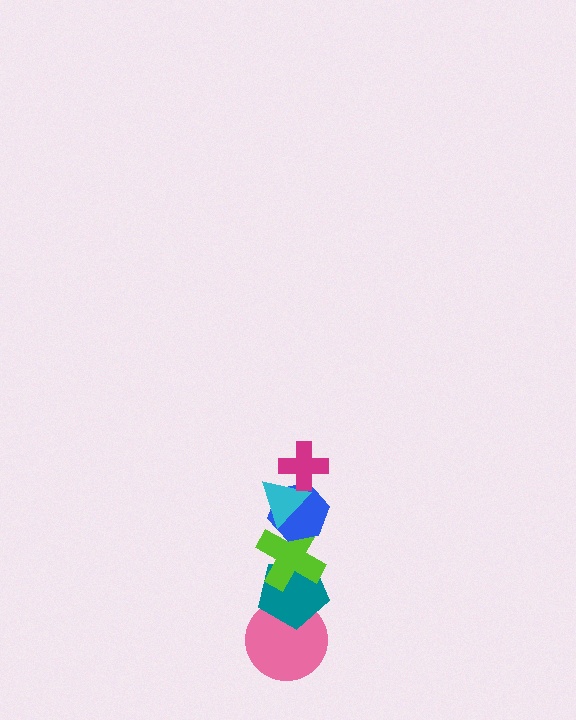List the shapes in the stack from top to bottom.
From top to bottom: the magenta cross, the cyan triangle, the blue hexagon, the lime cross, the teal pentagon, the pink circle.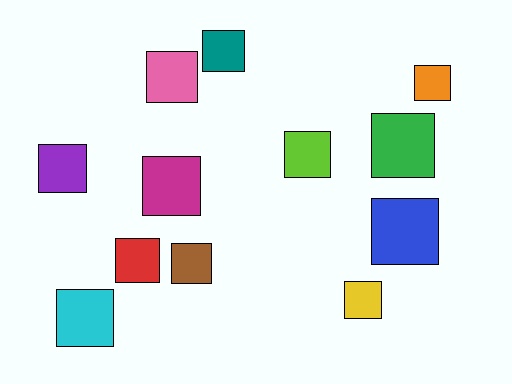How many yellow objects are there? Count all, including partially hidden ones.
There is 1 yellow object.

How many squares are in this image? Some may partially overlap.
There are 12 squares.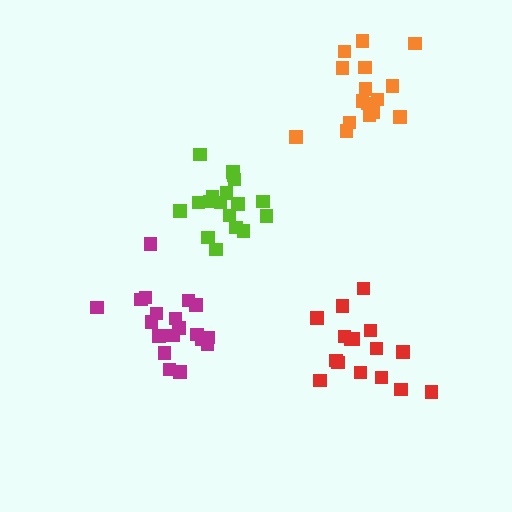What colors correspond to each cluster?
The clusters are colored: magenta, lime, orange, red.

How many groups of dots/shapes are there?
There are 4 groups.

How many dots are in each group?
Group 1: 19 dots, Group 2: 18 dots, Group 3: 16 dots, Group 4: 16 dots (69 total).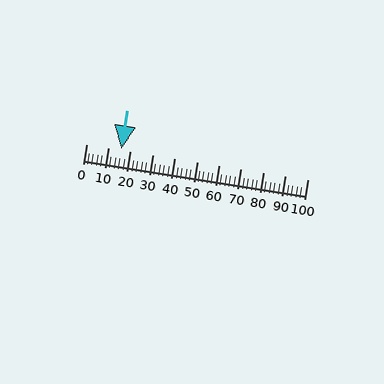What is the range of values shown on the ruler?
The ruler shows values from 0 to 100.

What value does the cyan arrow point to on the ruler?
The cyan arrow points to approximately 16.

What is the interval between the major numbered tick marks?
The major tick marks are spaced 10 units apart.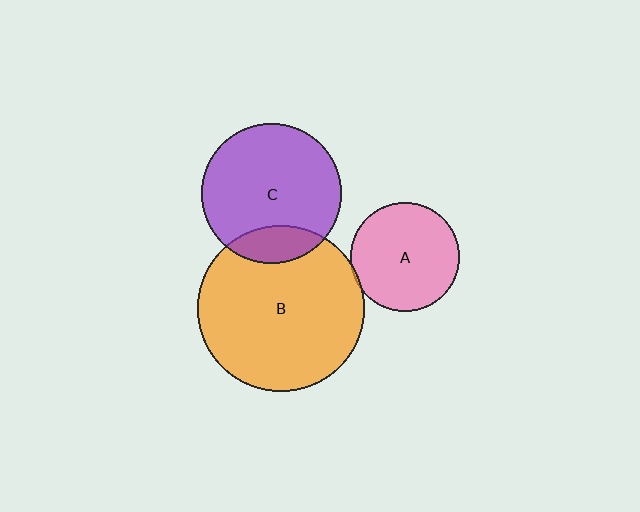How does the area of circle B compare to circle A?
Approximately 2.3 times.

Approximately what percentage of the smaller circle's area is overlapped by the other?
Approximately 15%.